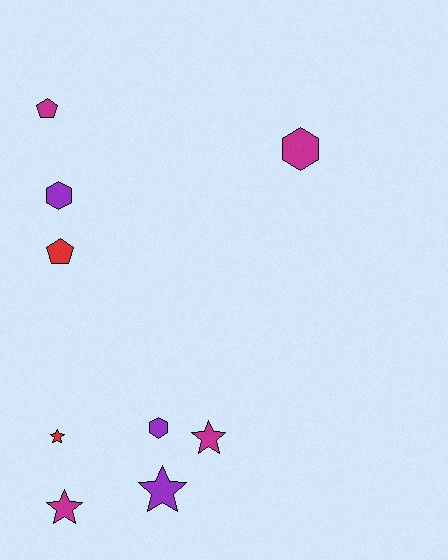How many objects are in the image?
There are 9 objects.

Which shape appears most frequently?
Star, with 4 objects.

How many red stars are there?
There is 1 red star.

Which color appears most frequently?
Magenta, with 4 objects.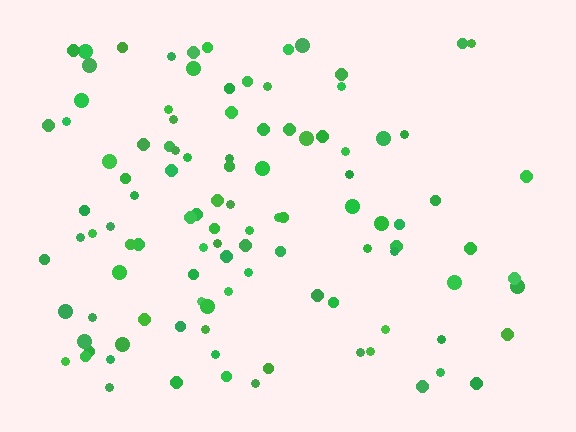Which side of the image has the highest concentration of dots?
The left.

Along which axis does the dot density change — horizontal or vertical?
Horizontal.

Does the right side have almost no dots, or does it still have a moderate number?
Still a moderate number, just noticeably fewer than the left.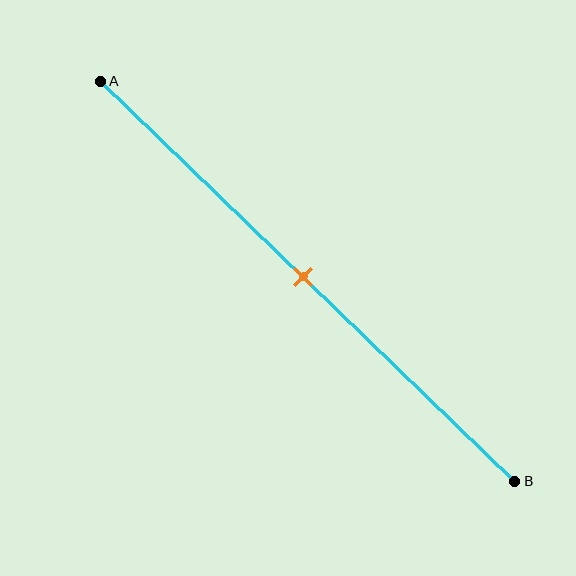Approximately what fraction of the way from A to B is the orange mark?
The orange mark is approximately 50% of the way from A to B.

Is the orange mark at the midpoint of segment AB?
Yes, the mark is approximately at the midpoint.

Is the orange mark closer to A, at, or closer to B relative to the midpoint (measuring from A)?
The orange mark is approximately at the midpoint of segment AB.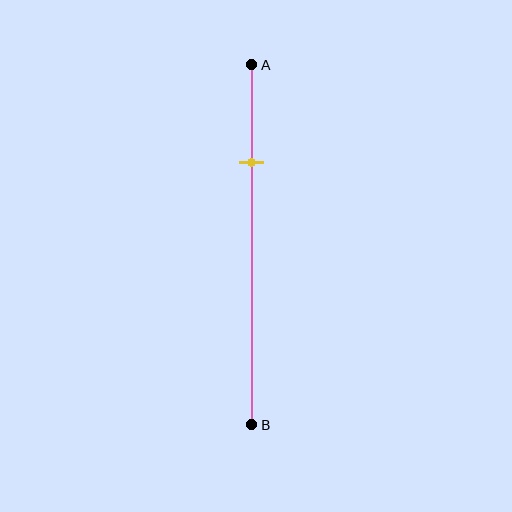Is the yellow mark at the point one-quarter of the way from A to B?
Yes, the mark is approximately at the one-quarter point.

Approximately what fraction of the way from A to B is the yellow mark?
The yellow mark is approximately 25% of the way from A to B.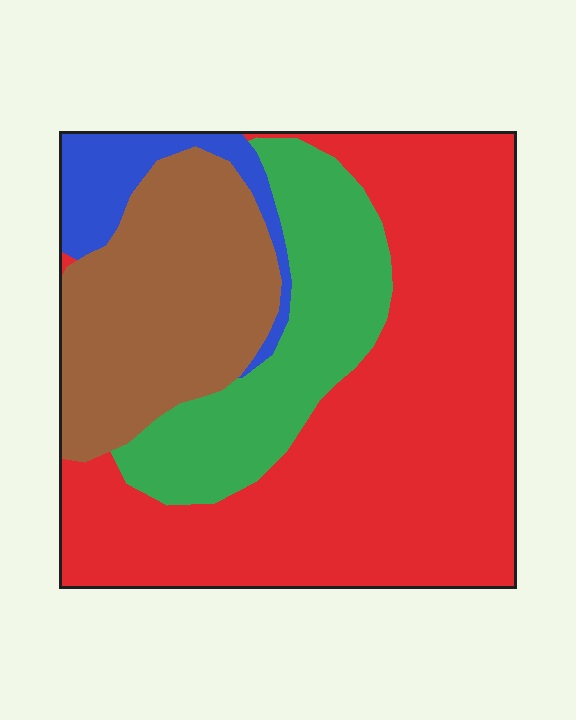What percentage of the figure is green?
Green takes up about one fifth (1/5) of the figure.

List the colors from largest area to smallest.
From largest to smallest: red, brown, green, blue.